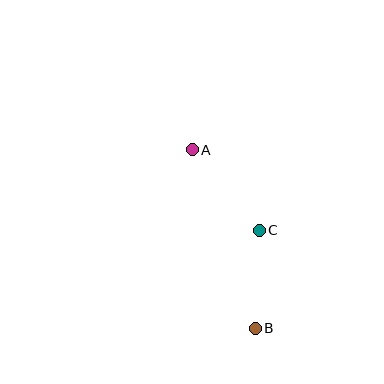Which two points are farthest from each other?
Points A and B are farthest from each other.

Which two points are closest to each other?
Points B and C are closest to each other.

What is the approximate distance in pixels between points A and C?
The distance between A and C is approximately 105 pixels.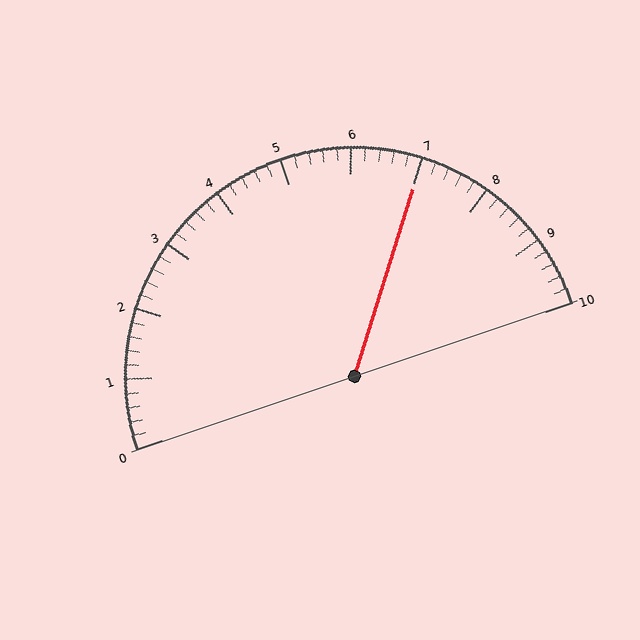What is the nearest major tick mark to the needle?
The nearest major tick mark is 7.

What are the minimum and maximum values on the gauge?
The gauge ranges from 0 to 10.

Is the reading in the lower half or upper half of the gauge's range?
The reading is in the upper half of the range (0 to 10).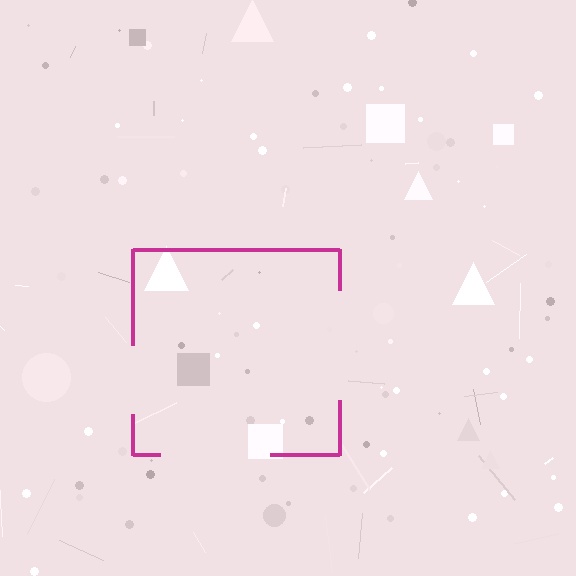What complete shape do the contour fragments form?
The contour fragments form a square.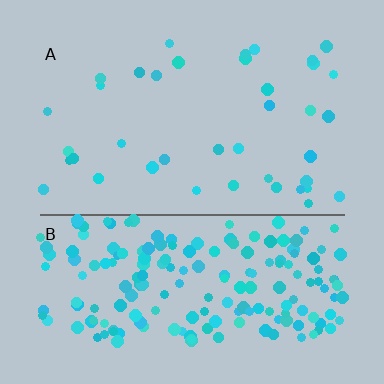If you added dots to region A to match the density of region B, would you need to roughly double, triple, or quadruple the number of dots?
Approximately quadruple.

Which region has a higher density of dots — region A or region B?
B (the bottom).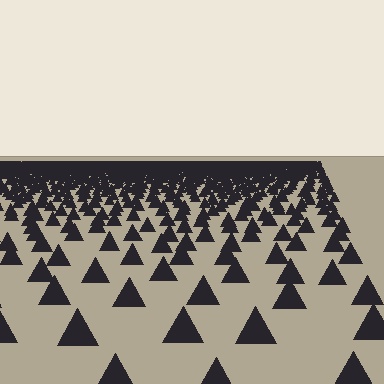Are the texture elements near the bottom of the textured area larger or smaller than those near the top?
Larger. Near the bottom, elements are closer to the viewer and appear at a bigger on-screen size.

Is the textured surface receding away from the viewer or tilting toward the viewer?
The surface is receding away from the viewer. Texture elements get smaller and denser toward the top.